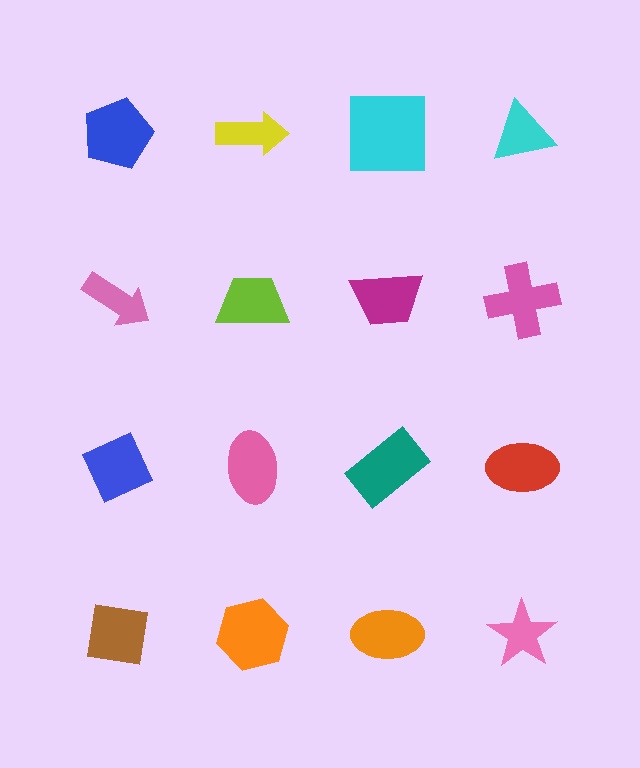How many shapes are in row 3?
4 shapes.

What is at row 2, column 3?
A magenta trapezoid.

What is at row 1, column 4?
A cyan triangle.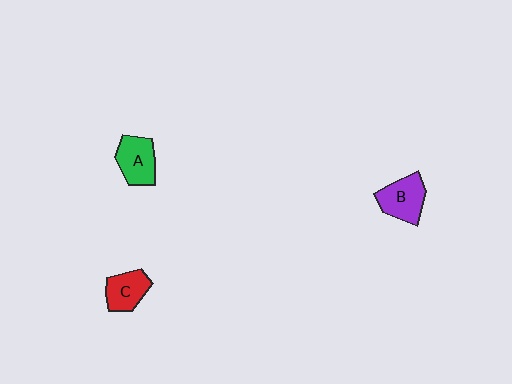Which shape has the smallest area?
Shape C (red).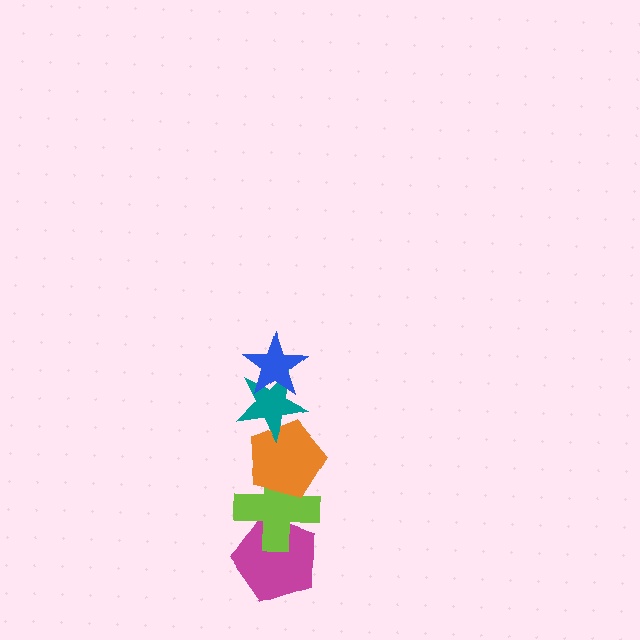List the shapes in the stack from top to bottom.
From top to bottom: the blue star, the teal star, the orange pentagon, the lime cross, the magenta pentagon.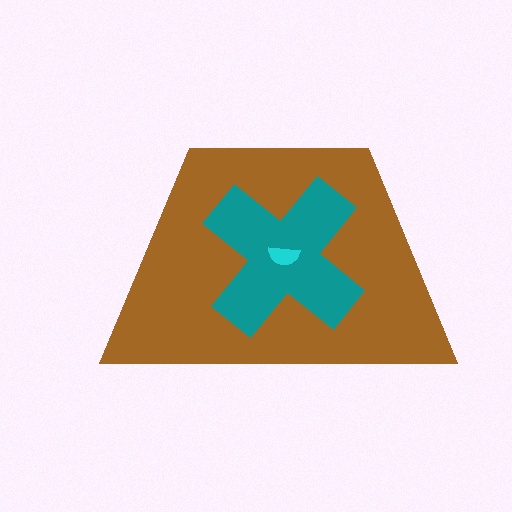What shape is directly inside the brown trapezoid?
The teal cross.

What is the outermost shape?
The brown trapezoid.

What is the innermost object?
The cyan semicircle.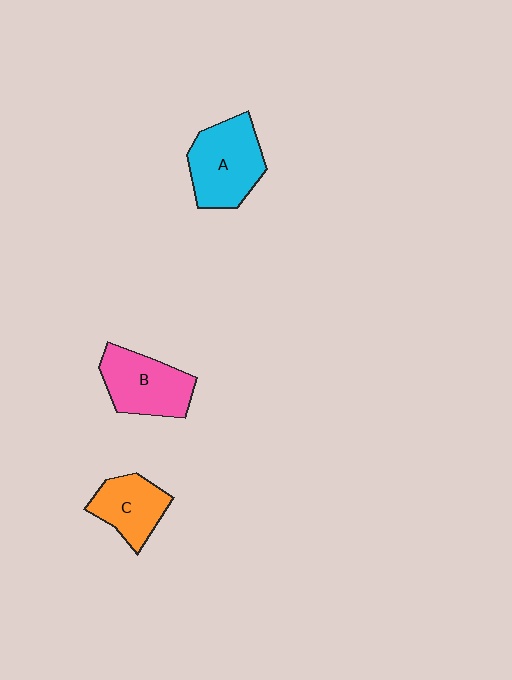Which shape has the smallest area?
Shape C (orange).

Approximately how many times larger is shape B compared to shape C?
Approximately 1.2 times.